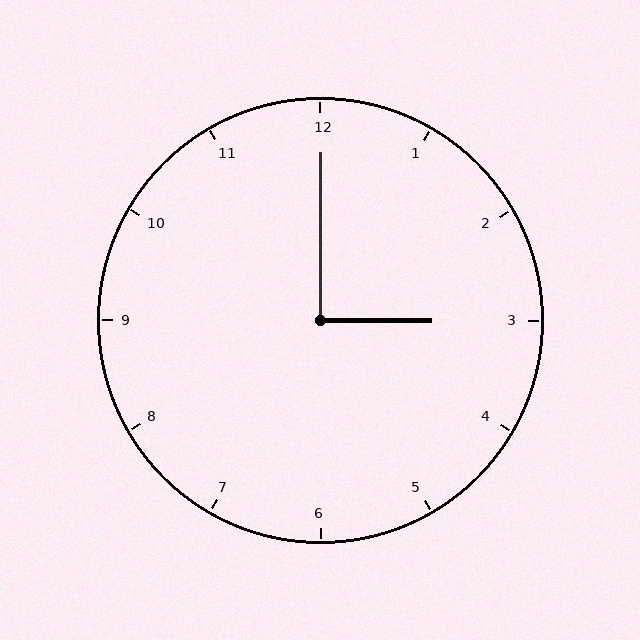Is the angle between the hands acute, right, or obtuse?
It is right.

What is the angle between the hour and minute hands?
Approximately 90 degrees.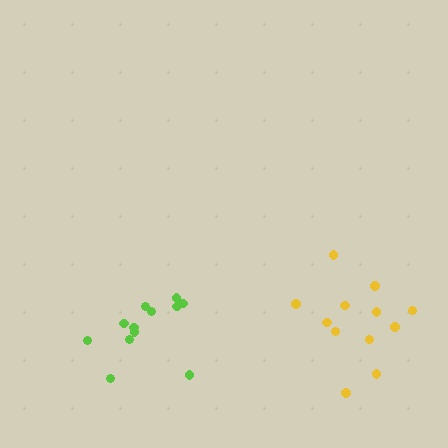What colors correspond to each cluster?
The clusters are colored: lime, yellow.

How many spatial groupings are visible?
There are 2 spatial groupings.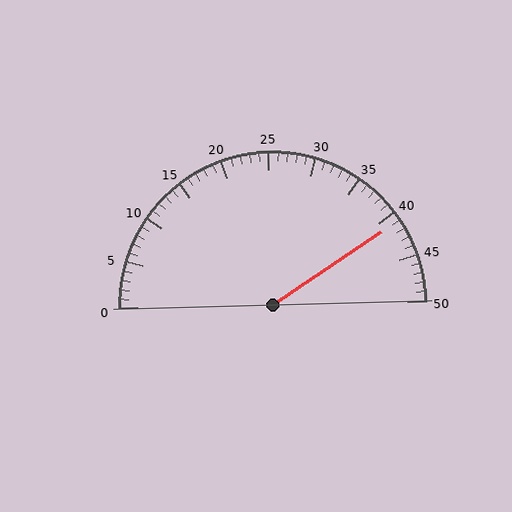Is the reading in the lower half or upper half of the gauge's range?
The reading is in the upper half of the range (0 to 50).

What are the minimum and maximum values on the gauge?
The gauge ranges from 0 to 50.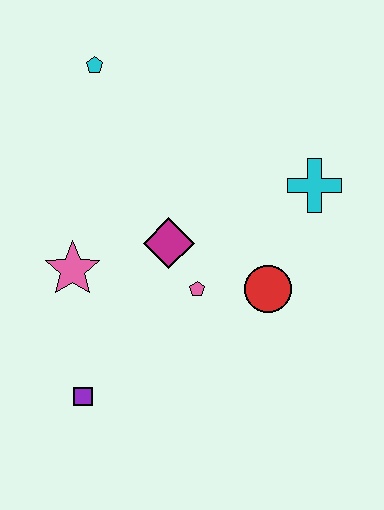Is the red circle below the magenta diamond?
Yes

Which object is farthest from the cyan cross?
The purple square is farthest from the cyan cross.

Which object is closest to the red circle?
The pink pentagon is closest to the red circle.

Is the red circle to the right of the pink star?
Yes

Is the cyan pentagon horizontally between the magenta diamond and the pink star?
Yes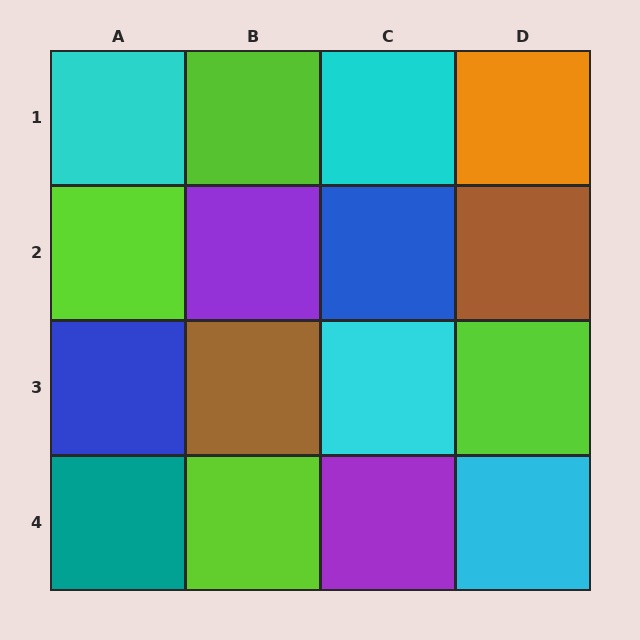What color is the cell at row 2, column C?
Blue.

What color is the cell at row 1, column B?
Lime.